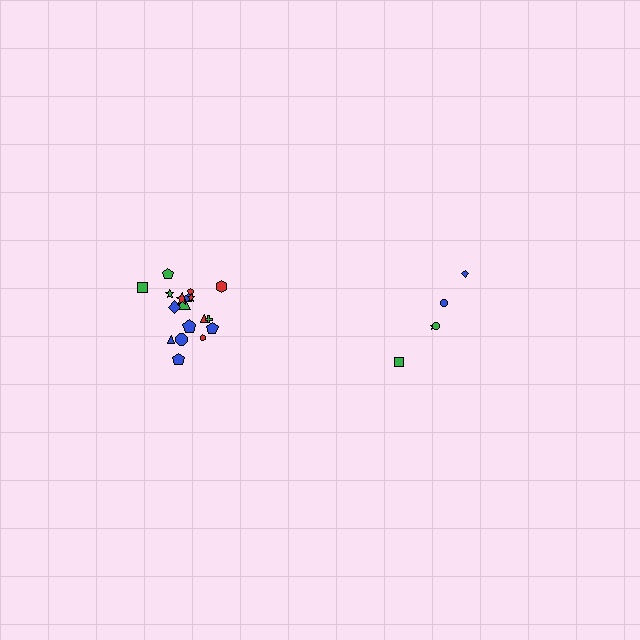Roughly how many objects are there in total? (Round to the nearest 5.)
Roughly 25 objects in total.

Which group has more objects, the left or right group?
The left group.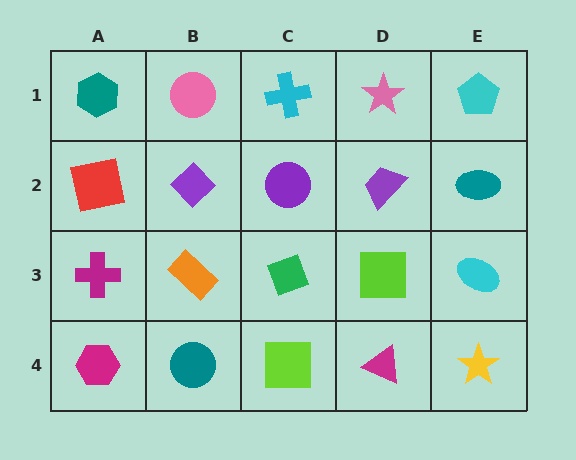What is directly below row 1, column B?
A purple diamond.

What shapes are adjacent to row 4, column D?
A lime square (row 3, column D), a lime square (row 4, column C), a yellow star (row 4, column E).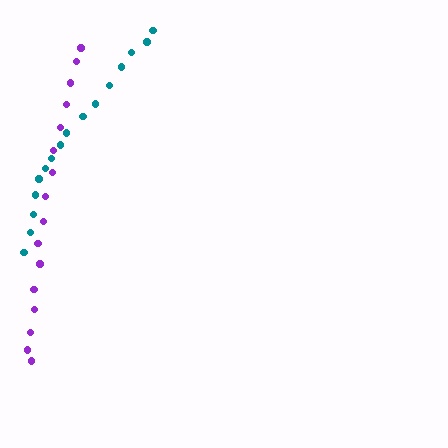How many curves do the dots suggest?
There are 2 distinct paths.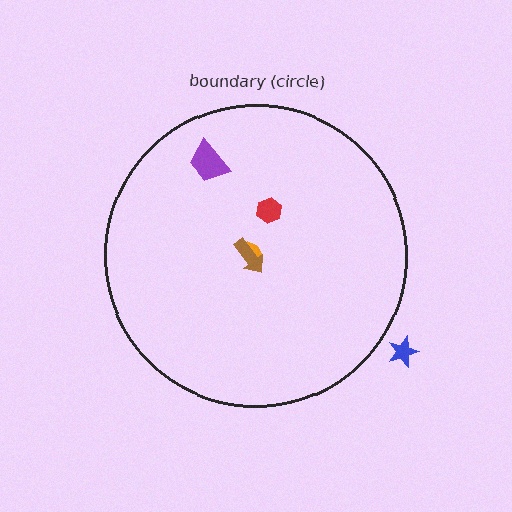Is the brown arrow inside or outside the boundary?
Inside.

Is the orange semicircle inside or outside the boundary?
Inside.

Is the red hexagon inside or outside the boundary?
Inside.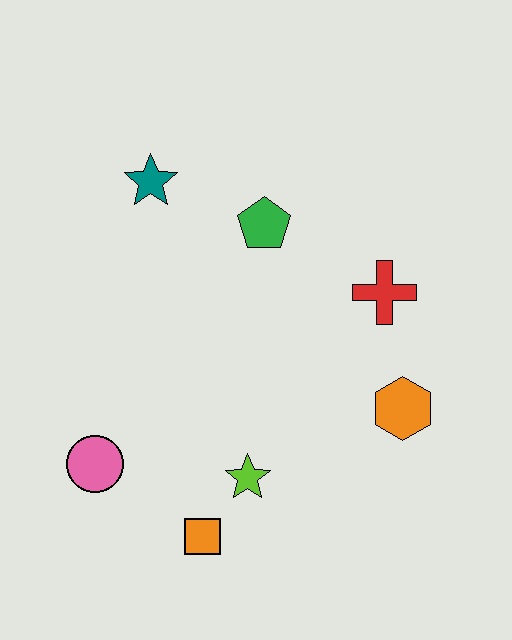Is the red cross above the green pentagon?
No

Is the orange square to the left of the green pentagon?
Yes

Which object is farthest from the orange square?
The teal star is farthest from the orange square.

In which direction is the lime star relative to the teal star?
The lime star is below the teal star.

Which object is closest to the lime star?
The orange square is closest to the lime star.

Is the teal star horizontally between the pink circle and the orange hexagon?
Yes